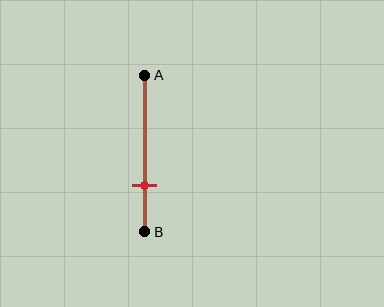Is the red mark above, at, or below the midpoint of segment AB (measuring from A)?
The red mark is below the midpoint of segment AB.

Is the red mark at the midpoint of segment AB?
No, the mark is at about 70% from A, not at the 50% midpoint.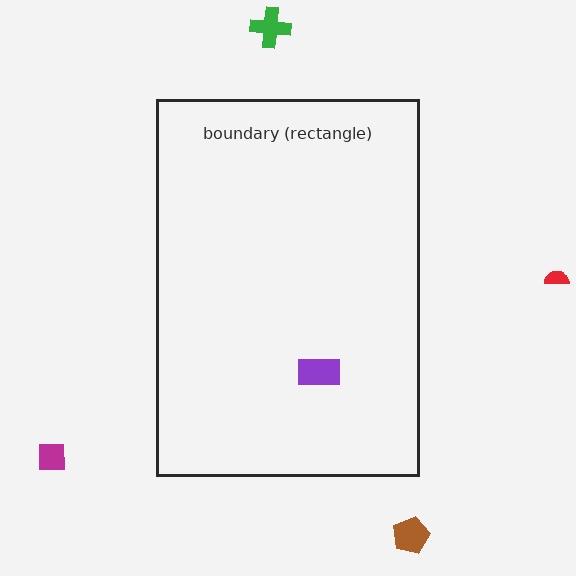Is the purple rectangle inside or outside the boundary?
Inside.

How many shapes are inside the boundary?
1 inside, 4 outside.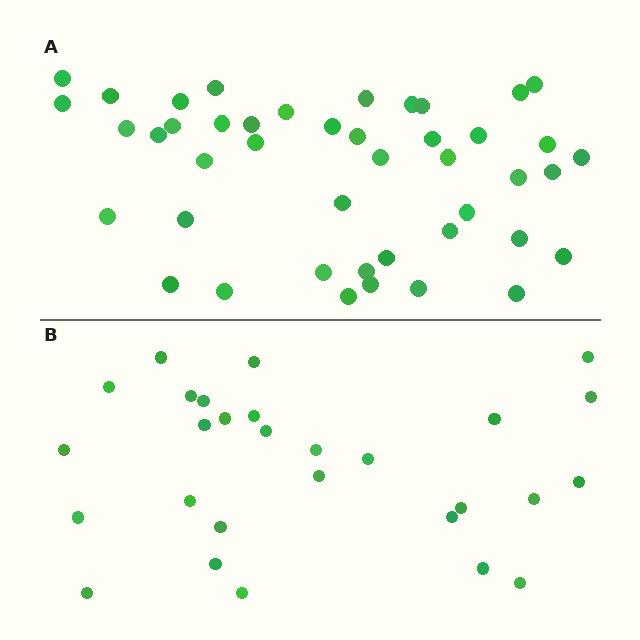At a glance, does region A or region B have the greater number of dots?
Region A (the top region) has more dots.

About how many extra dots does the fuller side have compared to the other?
Region A has approximately 15 more dots than region B.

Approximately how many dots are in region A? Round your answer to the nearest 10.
About 40 dots. (The exact count is 44, which rounds to 40.)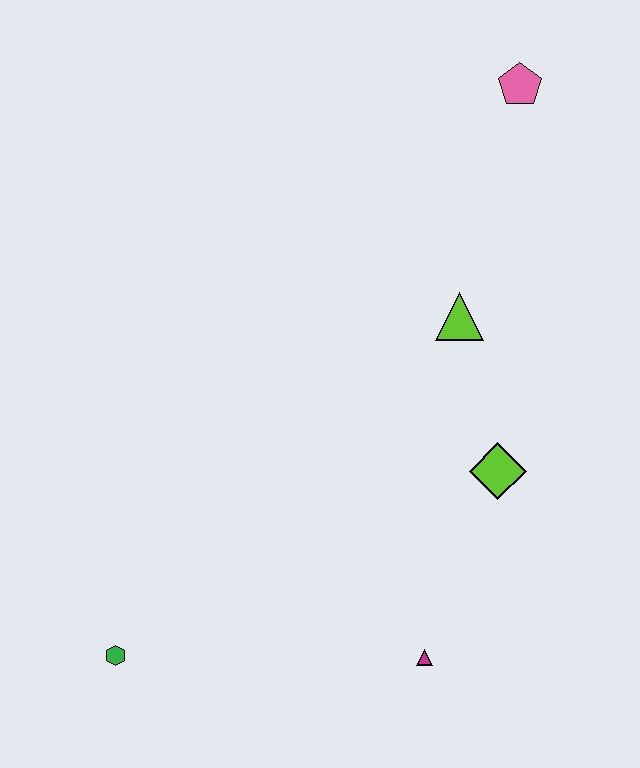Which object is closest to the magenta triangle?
The lime diamond is closest to the magenta triangle.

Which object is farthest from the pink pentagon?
The green hexagon is farthest from the pink pentagon.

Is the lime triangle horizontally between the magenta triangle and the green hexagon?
No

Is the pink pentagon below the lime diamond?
No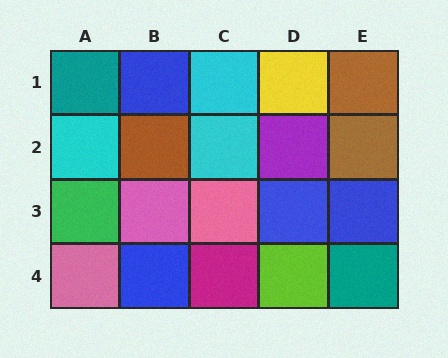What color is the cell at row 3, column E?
Blue.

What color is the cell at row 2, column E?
Brown.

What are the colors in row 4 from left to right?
Pink, blue, magenta, lime, teal.